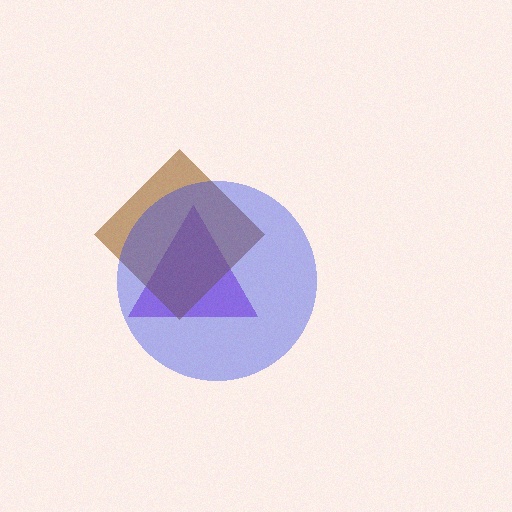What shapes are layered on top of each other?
The layered shapes are: a purple triangle, a brown diamond, a blue circle.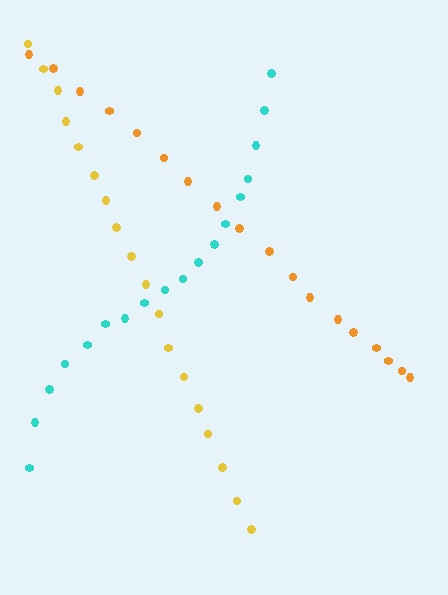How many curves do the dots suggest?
There are 3 distinct paths.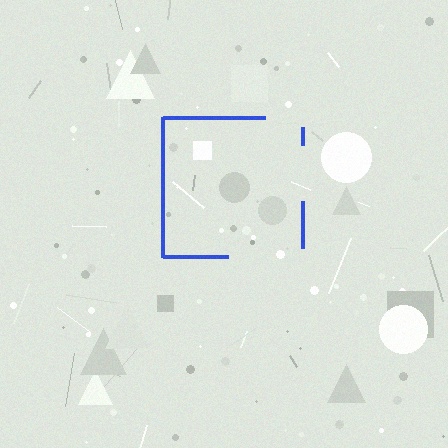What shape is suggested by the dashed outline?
The dashed outline suggests a square.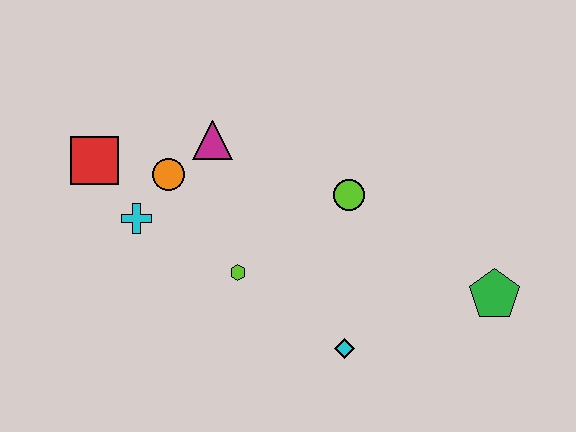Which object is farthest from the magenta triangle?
The green pentagon is farthest from the magenta triangle.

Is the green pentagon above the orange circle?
No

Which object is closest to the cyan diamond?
The lime hexagon is closest to the cyan diamond.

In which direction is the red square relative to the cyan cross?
The red square is above the cyan cross.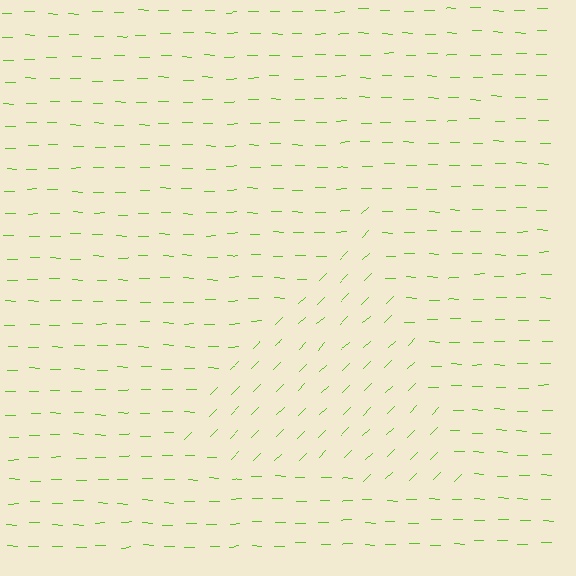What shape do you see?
I see a triangle.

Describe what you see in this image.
The image is filled with small lime line segments. A triangle region in the image has lines oriented differently from the surrounding lines, creating a visible texture boundary.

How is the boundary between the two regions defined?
The boundary is defined purely by a change in line orientation (approximately 45 degrees difference). All lines are the same color and thickness.